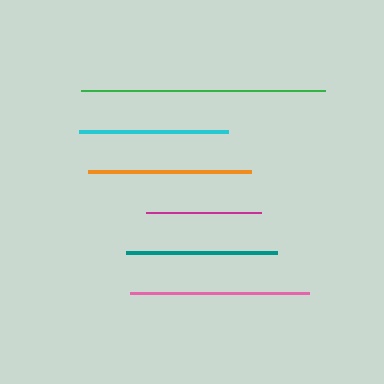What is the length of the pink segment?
The pink segment is approximately 179 pixels long.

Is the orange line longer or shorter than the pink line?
The pink line is longer than the orange line.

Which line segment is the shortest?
The magenta line is the shortest at approximately 116 pixels.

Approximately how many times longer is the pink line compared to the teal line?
The pink line is approximately 1.2 times the length of the teal line.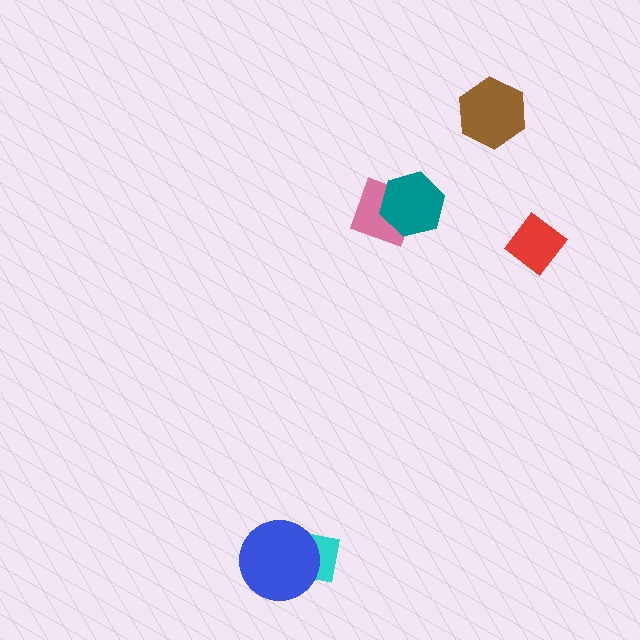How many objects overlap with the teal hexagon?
1 object overlaps with the teal hexagon.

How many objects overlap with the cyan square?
1 object overlaps with the cyan square.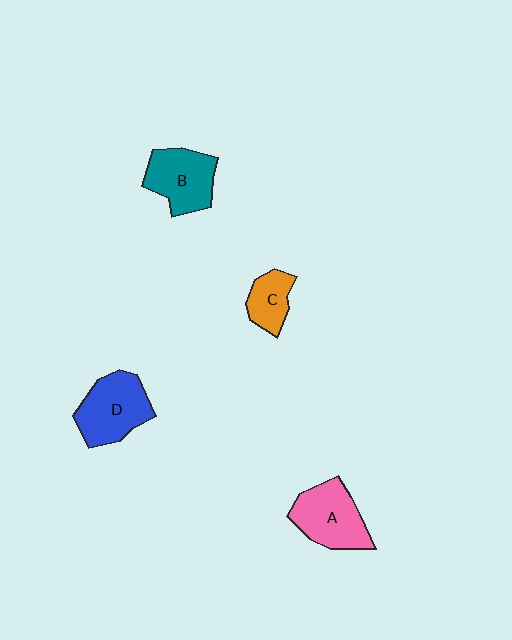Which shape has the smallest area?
Shape C (orange).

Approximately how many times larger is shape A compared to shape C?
Approximately 1.8 times.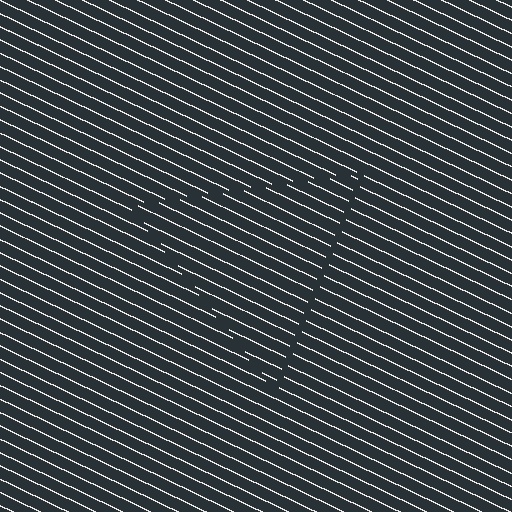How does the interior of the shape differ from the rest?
The interior of the shape contains the same grating, shifted by half a period — the contour is defined by the phase discontinuity where line-ends from the inner and outer gratings abut.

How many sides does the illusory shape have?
3 sides — the line-ends trace a triangle.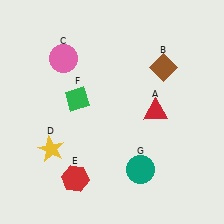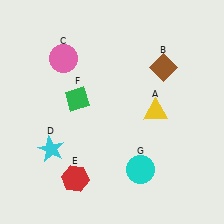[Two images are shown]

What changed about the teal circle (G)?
In Image 1, G is teal. In Image 2, it changed to cyan.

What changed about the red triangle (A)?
In Image 1, A is red. In Image 2, it changed to yellow.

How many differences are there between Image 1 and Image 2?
There are 3 differences between the two images.